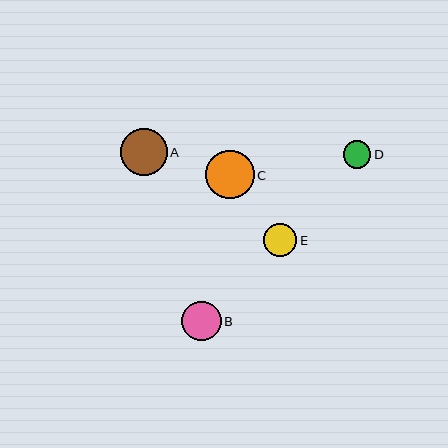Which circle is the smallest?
Circle D is the smallest with a size of approximately 28 pixels.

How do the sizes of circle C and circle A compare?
Circle C and circle A are approximately the same size.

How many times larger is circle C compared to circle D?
Circle C is approximately 1.7 times the size of circle D.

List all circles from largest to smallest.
From largest to smallest: C, A, B, E, D.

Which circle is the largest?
Circle C is the largest with a size of approximately 48 pixels.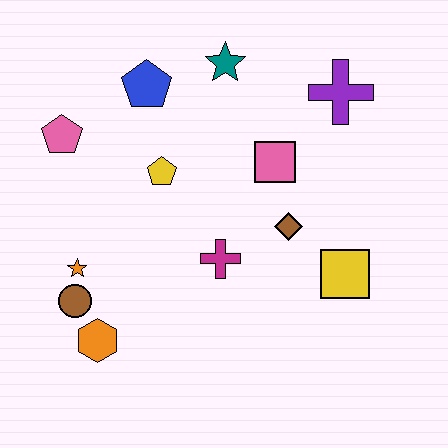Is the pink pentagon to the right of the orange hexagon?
No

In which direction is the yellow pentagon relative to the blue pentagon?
The yellow pentagon is below the blue pentagon.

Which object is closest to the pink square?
The brown diamond is closest to the pink square.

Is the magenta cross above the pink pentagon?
No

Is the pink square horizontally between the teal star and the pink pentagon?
No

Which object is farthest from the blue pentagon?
The yellow square is farthest from the blue pentagon.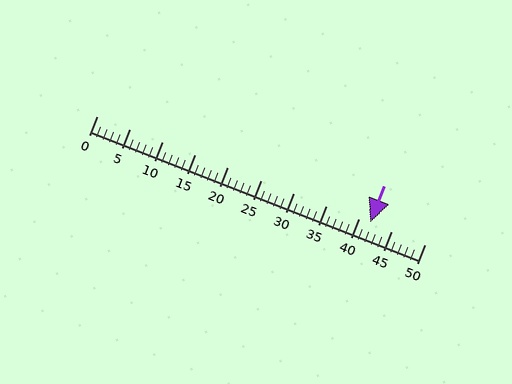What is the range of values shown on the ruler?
The ruler shows values from 0 to 50.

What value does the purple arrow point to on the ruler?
The purple arrow points to approximately 42.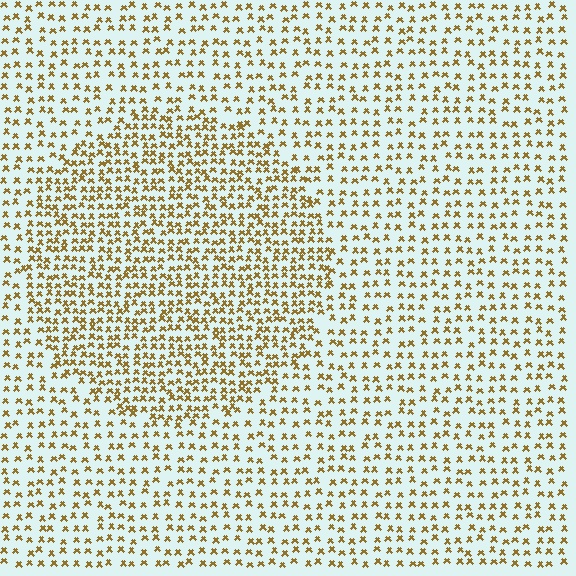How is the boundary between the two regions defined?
The boundary is defined by a change in element density (approximately 1.8x ratio). All elements are the same color, size, and shape.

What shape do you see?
I see a circle.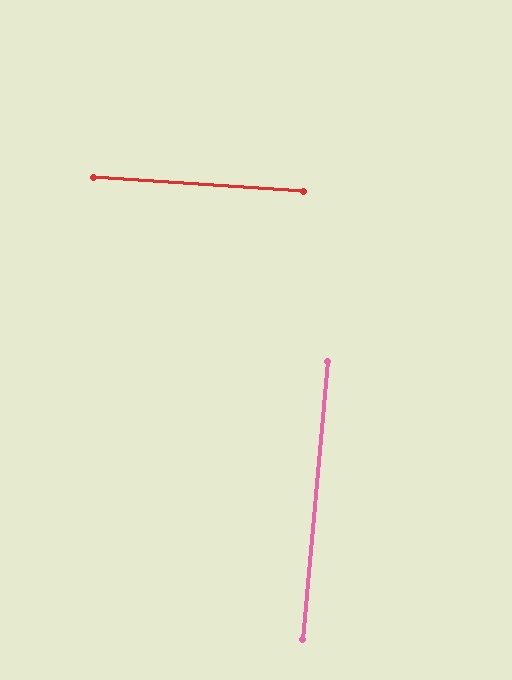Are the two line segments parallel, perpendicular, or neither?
Perpendicular — they meet at approximately 89°.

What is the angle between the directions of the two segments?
Approximately 89 degrees.